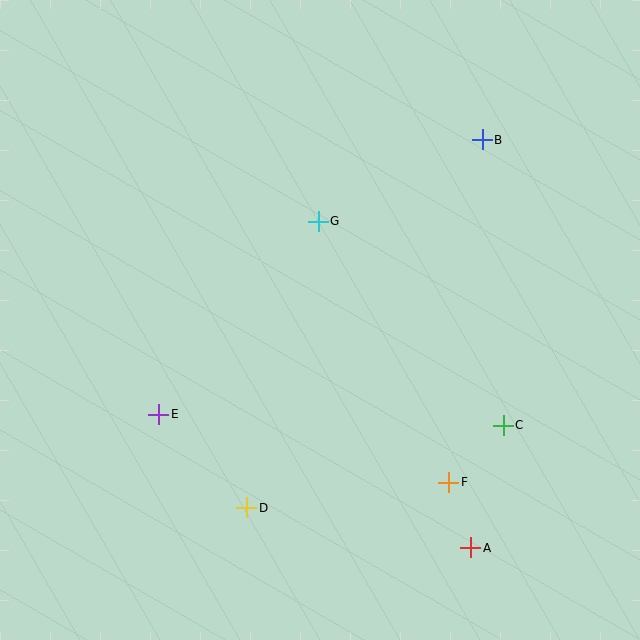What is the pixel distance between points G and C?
The distance between G and C is 276 pixels.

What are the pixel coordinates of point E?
Point E is at (159, 414).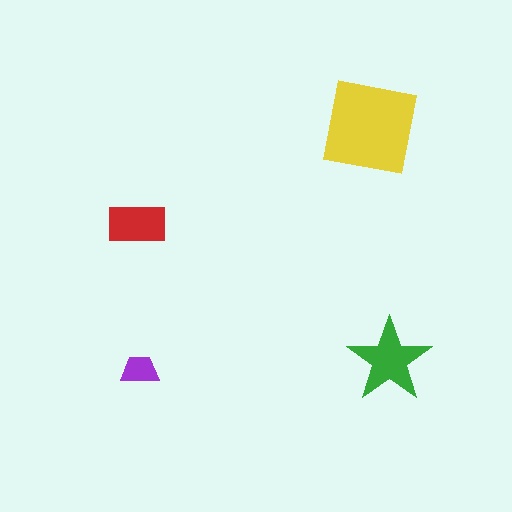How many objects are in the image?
There are 4 objects in the image.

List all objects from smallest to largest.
The purple trapezoid, the red rectangle, the green star, the yellow square.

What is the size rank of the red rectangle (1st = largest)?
3rd.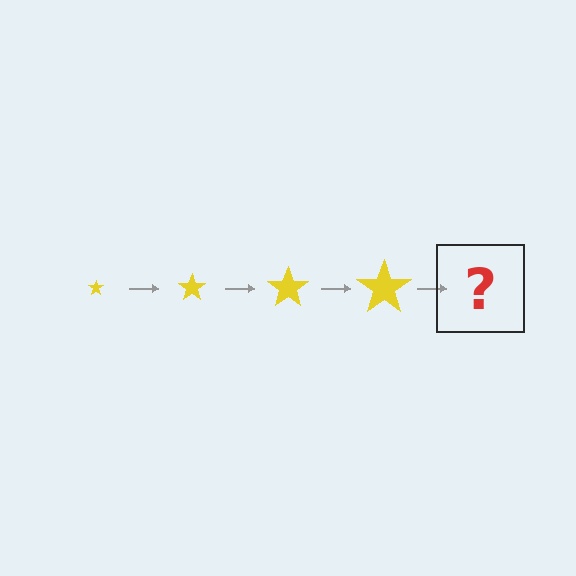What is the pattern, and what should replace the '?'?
The pattern is that the star gets progressively larger each step. The '?' should be a yellow star, larger than the previous one.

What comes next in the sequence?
The next element should be a yellow star, larger than the previous one.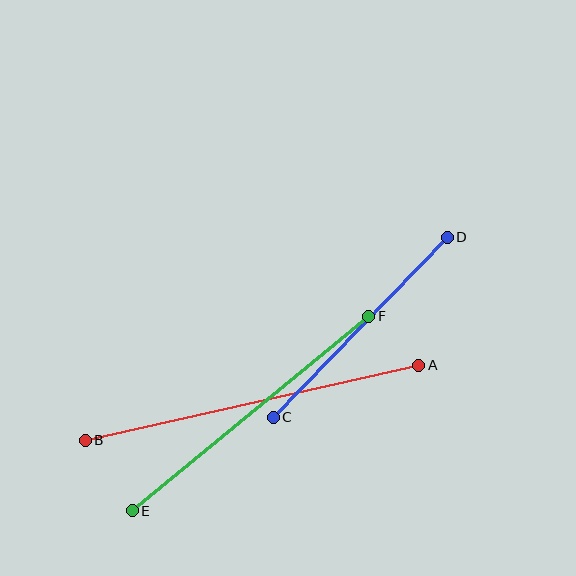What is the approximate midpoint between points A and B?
The midpoint is at approximately (252, 403) pixels.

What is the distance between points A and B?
The distance is approximately 342 pixels.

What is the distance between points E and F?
The distance is approximately 306 pixels.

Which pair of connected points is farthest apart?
Points A and B are farthest apart.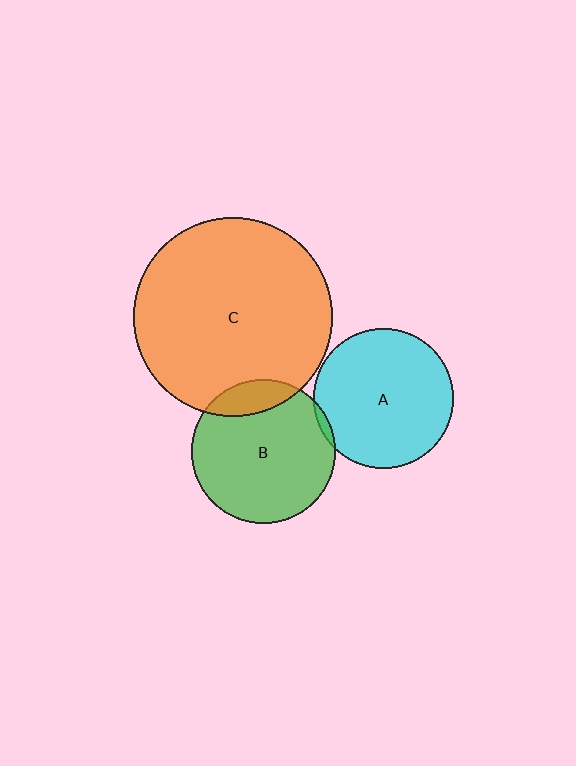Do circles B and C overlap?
Yes.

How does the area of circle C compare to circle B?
Approximately 1.9 times.